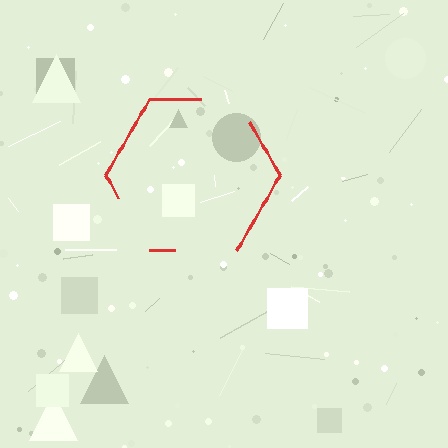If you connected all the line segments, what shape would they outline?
They would outline a hexagon.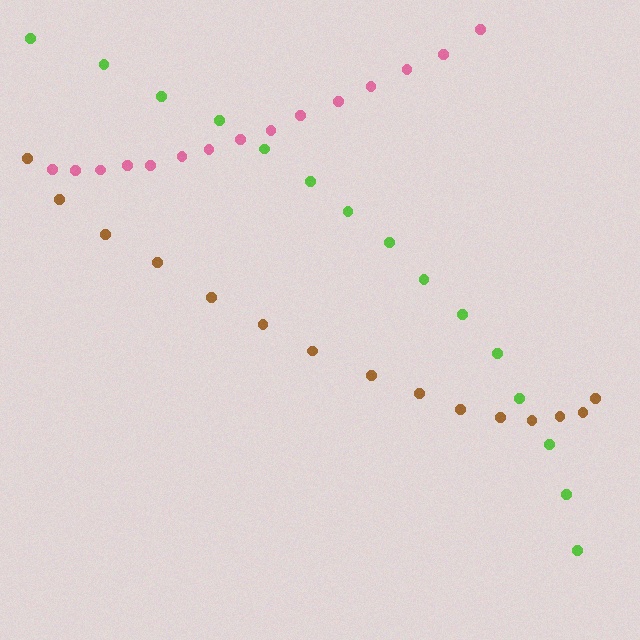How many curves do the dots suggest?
There are 3 distinct paths.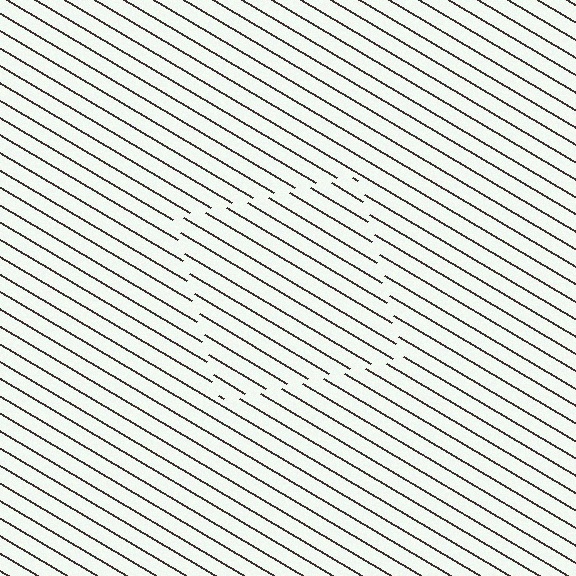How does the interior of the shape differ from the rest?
The interior of the shape contains the same grating, shifted by half a period — the contour is defined by the phase discontinuity where line-ends from the inner and outer gratings abut.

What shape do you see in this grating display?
An illusory square. The interior of the shape contains the same grating, shifted by half a period — the contour is defined by the phase discontinuity where line-ends from the inner and outer gratings abut.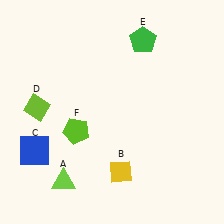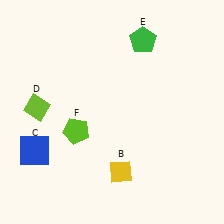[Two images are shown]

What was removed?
The lime triangle (A) was removed in Image 2.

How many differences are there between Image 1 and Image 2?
There is 1 difference between the two images.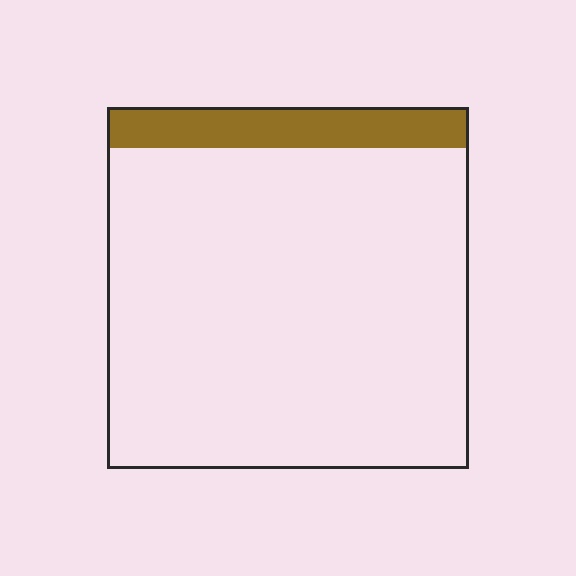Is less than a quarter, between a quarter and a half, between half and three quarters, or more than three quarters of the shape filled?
Less than a quarter.